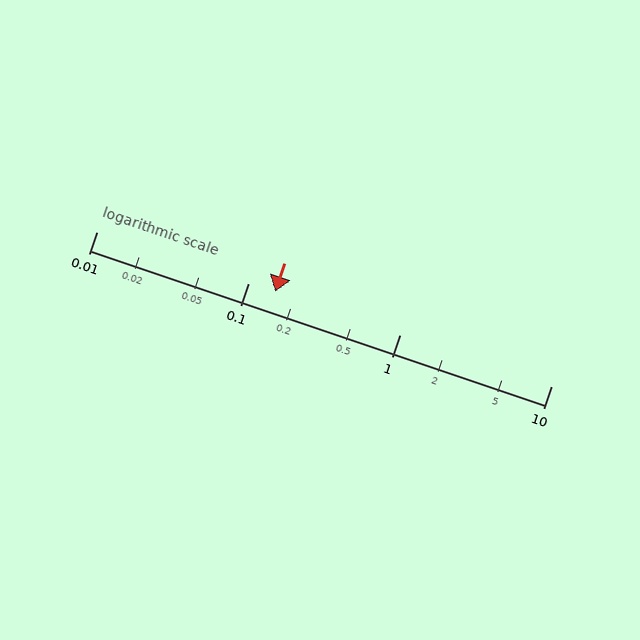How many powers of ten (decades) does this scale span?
The scale spans 3 decades, from 0.01 to 10.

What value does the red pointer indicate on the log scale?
The pointer indicates approximately 0.15.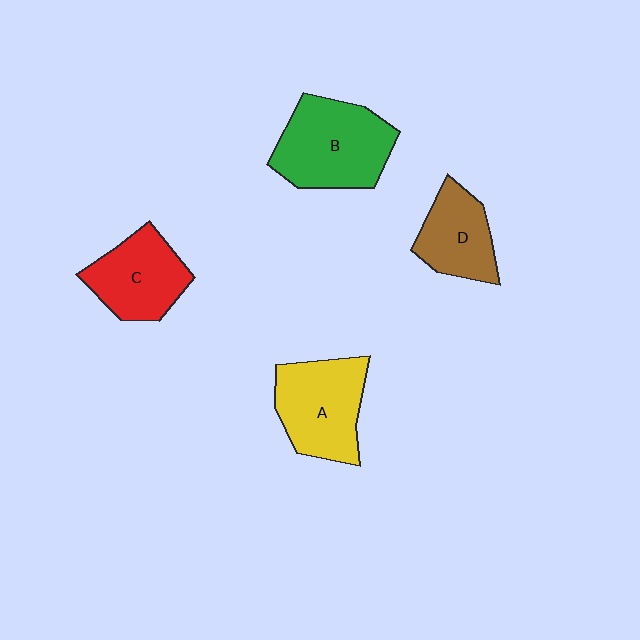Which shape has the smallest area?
Shape D (brown).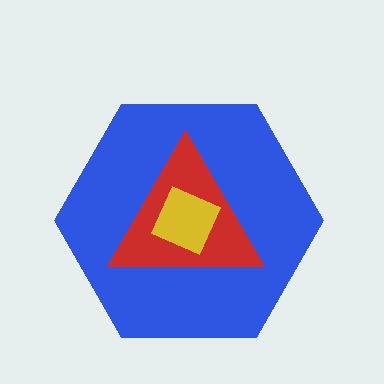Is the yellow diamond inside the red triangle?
Yes.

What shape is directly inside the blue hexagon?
The red triangle.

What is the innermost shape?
The yellow diamond.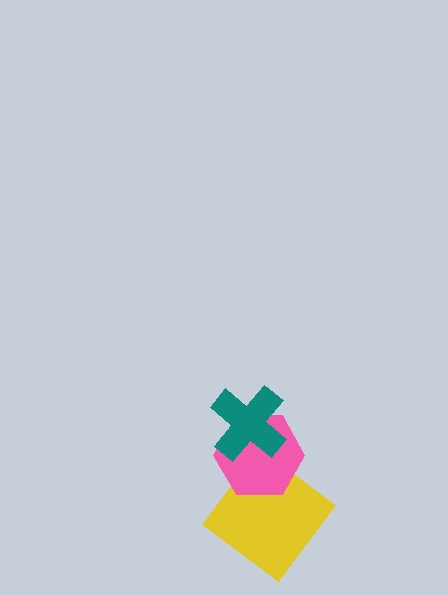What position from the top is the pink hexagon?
The pink hexagon is 2nd from the top.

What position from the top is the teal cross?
The teal cross is 1st from the top.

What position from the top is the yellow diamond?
The yellow diamond is 3rd from the top.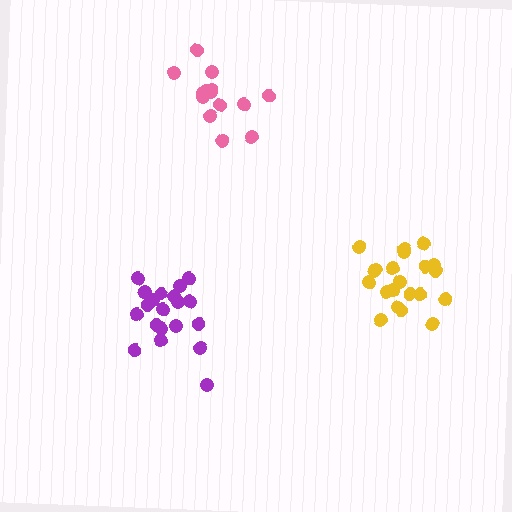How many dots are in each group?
Group 1: 20 dots, Group 2: 15 dots, Group 3: 21 dots (56 total).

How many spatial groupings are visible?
There are 3 spatial groupings.